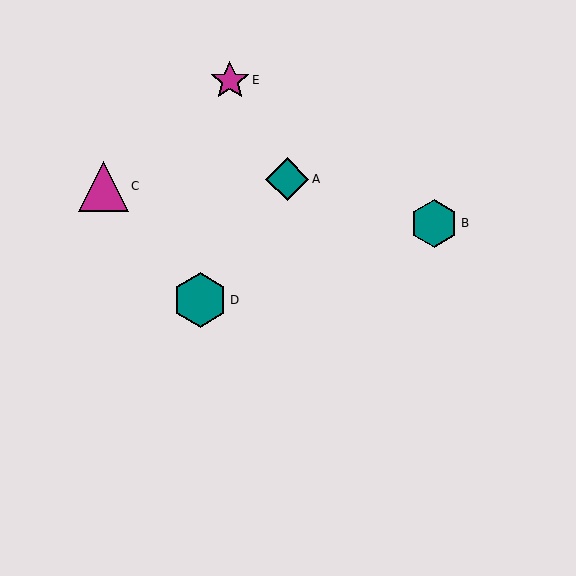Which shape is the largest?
The teal hexagon (labeled D) is the largest.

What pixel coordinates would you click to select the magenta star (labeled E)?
Click at (230, 80) to select the magenta star E.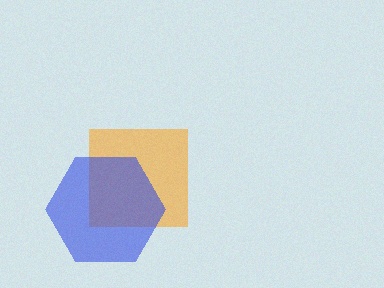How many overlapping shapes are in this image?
There are 2 overlapping shapes in the image.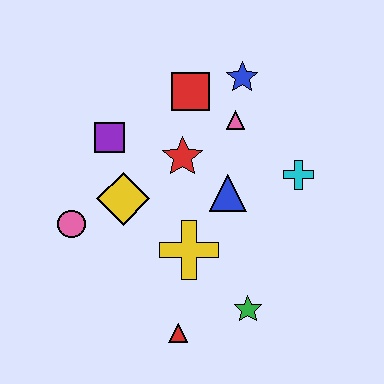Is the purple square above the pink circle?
Yes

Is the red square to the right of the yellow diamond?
Yes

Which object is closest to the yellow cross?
The blue triangle is closest to the yellow cross.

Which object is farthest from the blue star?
The red triangle is farthest from the blue star.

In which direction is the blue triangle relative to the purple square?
The blue triangle is to the right of the purple square.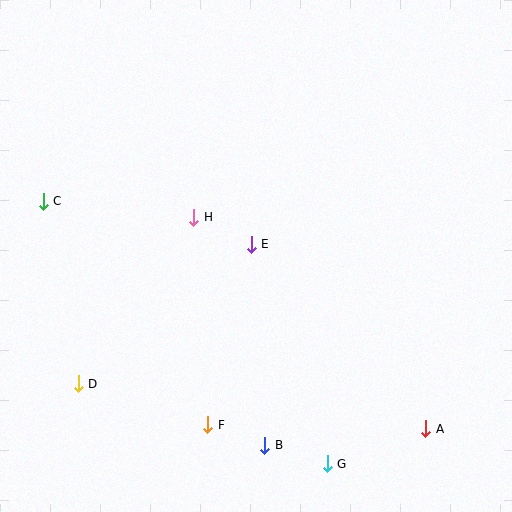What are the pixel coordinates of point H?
Point H is at (194, 217).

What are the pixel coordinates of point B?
Point B is at (265, 445).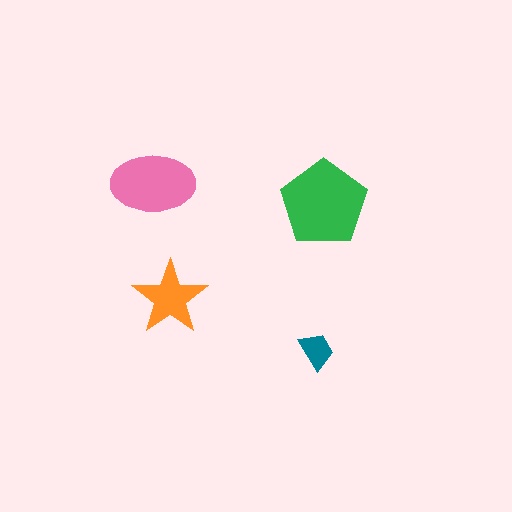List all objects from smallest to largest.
The teal trapezoid, the orange star, the pink ellipse, the green pentagon.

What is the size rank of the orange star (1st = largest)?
3rd.